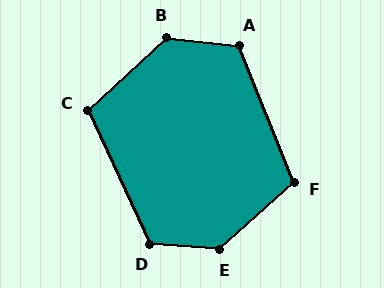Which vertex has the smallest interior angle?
C, at approximately 108 degrees.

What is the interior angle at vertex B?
Approximately 131 degrees (obtuse).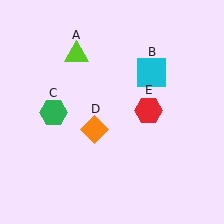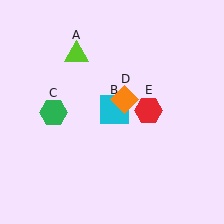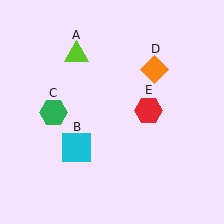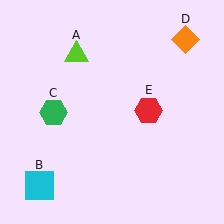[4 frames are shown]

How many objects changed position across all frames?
2 objects changed position: cyan square (object B), orange diamond (object D).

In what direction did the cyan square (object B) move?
The cyan square (object B) moved down and to the left.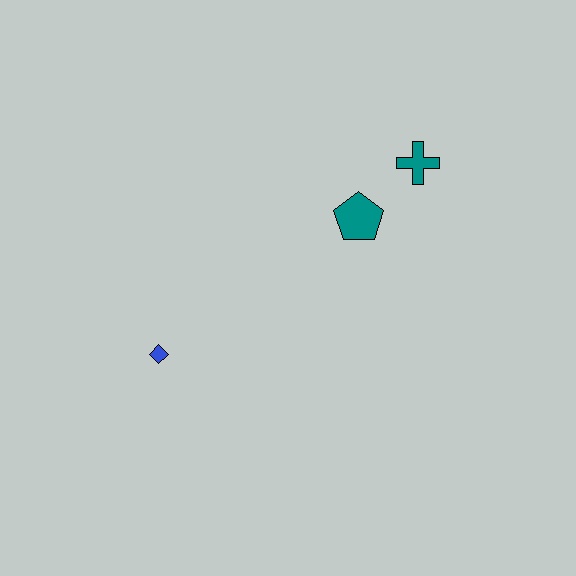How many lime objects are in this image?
There are no lime objects.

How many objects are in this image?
There are 3 objects.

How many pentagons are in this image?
There is 1 pentagon.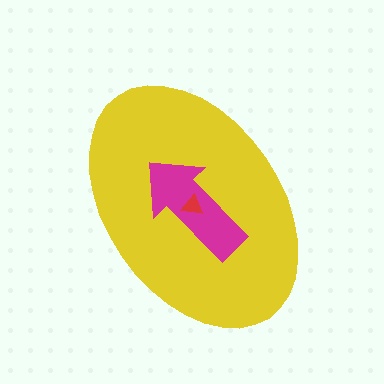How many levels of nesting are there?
3.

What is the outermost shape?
The yellow ellipse.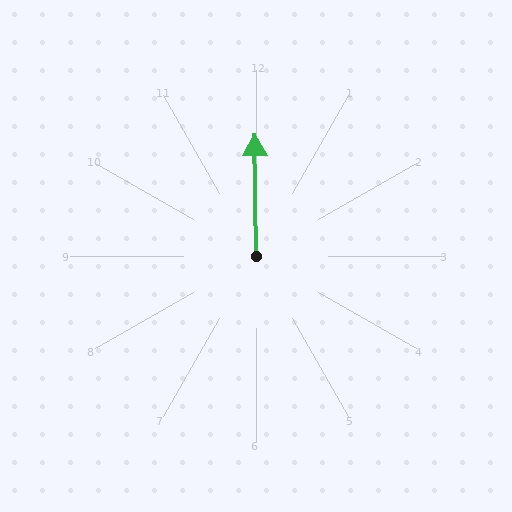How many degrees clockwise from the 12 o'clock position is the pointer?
Approximately 360 degrees.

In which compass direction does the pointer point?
North.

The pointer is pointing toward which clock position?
Roughly 12 o'clock.